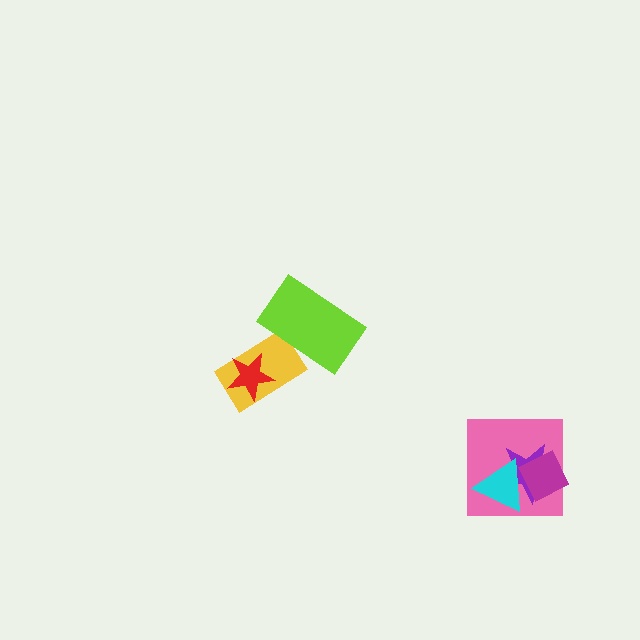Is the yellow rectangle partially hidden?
Yes, it is partially covered by another shape.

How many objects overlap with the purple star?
3 objects overlap with the purple star.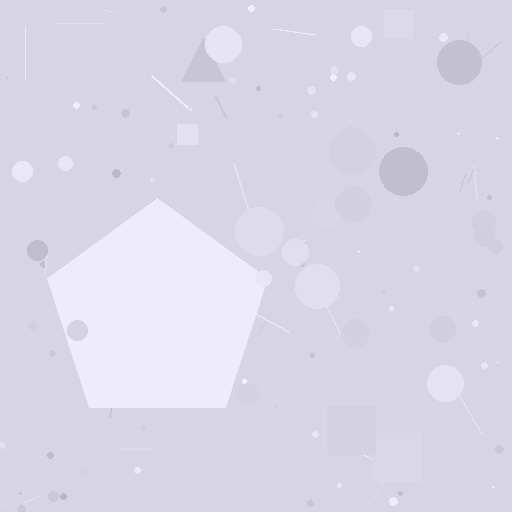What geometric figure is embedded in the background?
A pentagon is embedded in the background.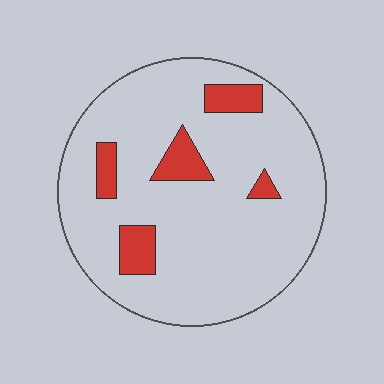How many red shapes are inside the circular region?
5.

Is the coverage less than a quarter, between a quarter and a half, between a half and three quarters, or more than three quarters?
Less than a quarter.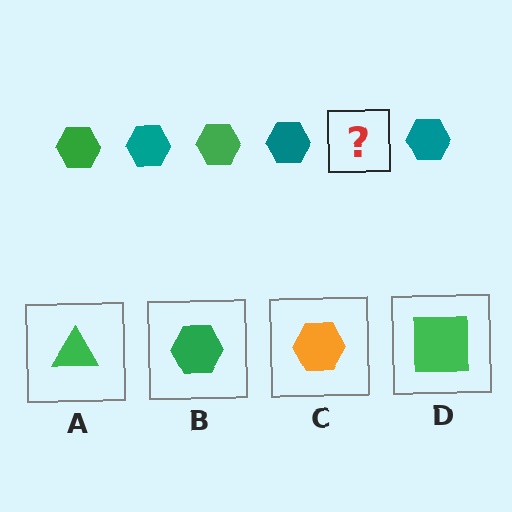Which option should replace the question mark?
Option B.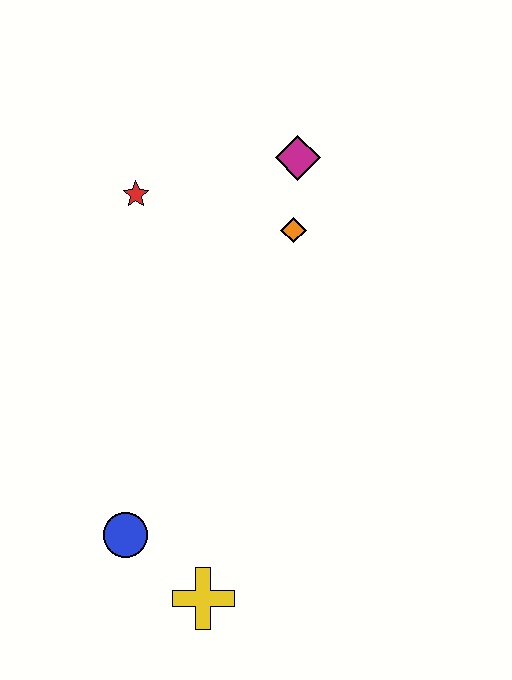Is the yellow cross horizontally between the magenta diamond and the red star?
Yes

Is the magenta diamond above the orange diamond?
Yes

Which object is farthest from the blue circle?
The magenta diamond is farthest from the blue circle.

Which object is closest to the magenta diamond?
The orange diamond is closest to the magenta diamond.